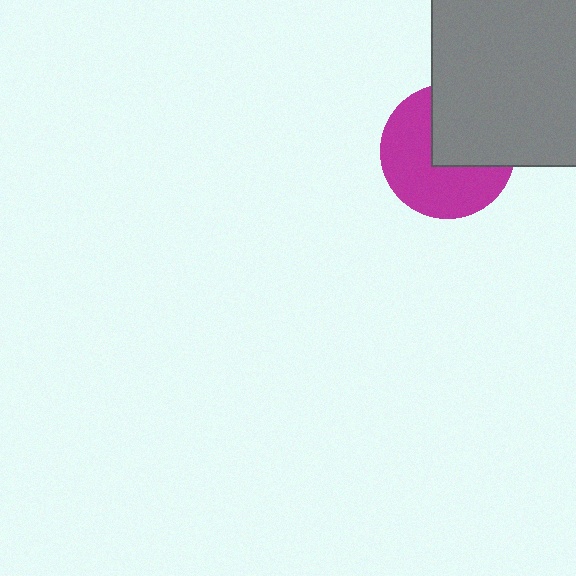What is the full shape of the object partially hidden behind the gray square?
The partially hidden object is a magenta circle.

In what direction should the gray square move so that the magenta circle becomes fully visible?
The gray square should move toward the upper-right. That is the shortest direction to clear the overlap and leave the magenta circle fully visible.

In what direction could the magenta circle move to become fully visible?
The magenta circle could move toward the lower-left. That would shift it out from behind the gray square entirely.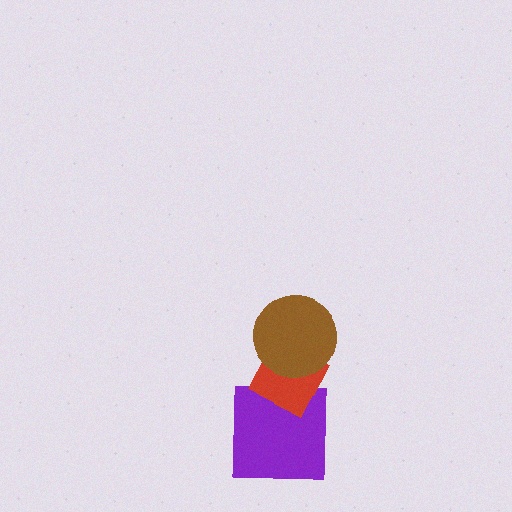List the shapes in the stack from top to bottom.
From top to bottom: the brown circle, the red diamond, the purple square.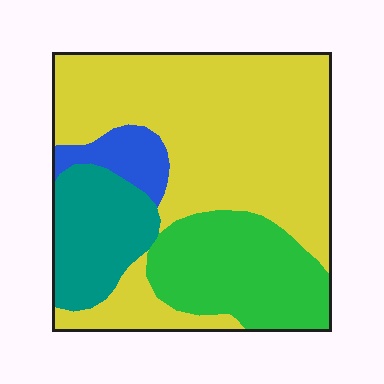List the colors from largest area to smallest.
From largest to smallest: yellow, green, teal, blue.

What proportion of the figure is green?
Green covers 22% of the figure.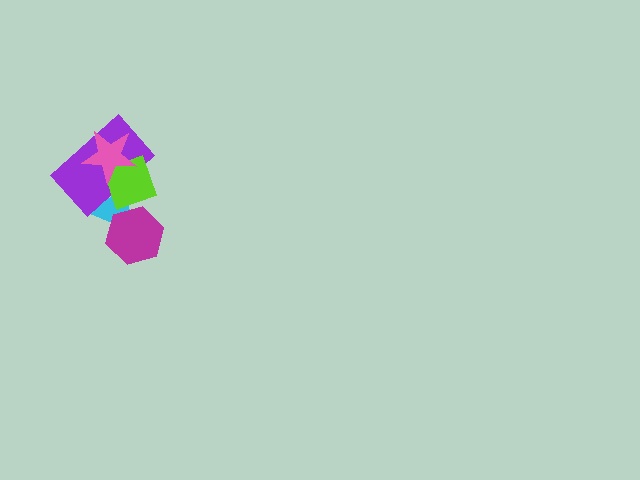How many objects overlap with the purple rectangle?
3 objects overlap with the purple rectangle.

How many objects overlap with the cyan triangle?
3 objects overlap with the cyan triangle.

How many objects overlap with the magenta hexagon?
2 objects overlap with the magenta hexagon.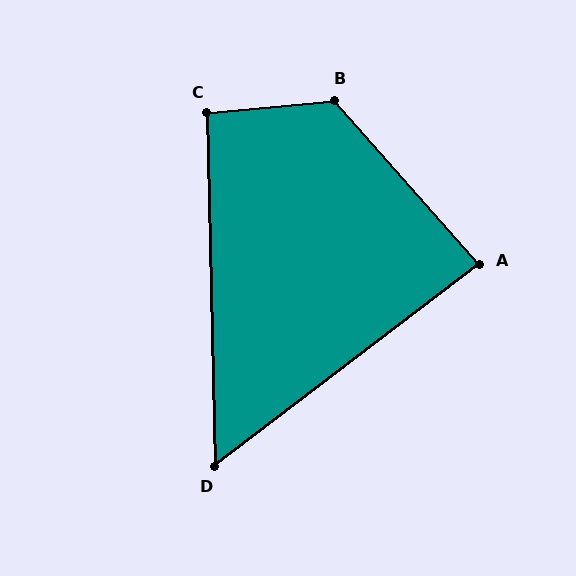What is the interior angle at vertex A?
Approximately 86 degrees (approximately right).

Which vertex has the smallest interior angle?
D, at approximately 54 degrees.